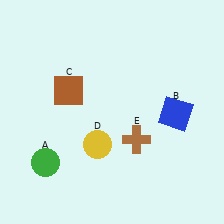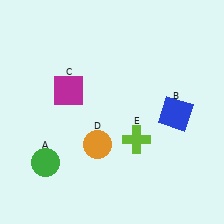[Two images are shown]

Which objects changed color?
C changed from brown to magenta. D changed from yellow to orange. E changed from brown to lime.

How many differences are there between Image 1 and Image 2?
There are 3 differences between the two images.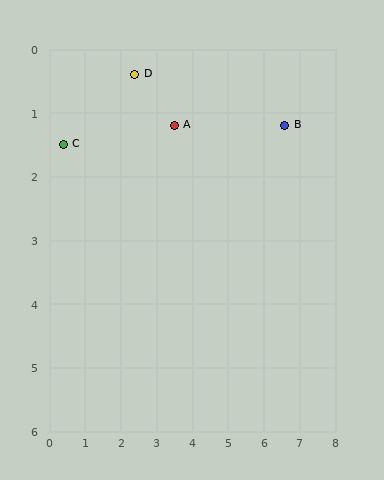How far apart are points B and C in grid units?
Points B and C are about 6.2 grid units apart.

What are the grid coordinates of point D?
Point D is at approximately (2.4, 0.4).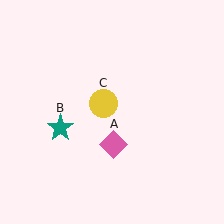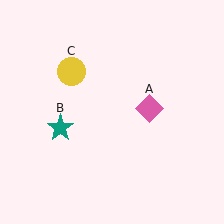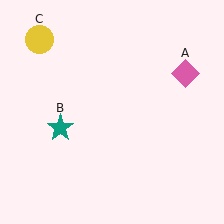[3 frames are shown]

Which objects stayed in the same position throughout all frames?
Teal star (object B) remained stationary.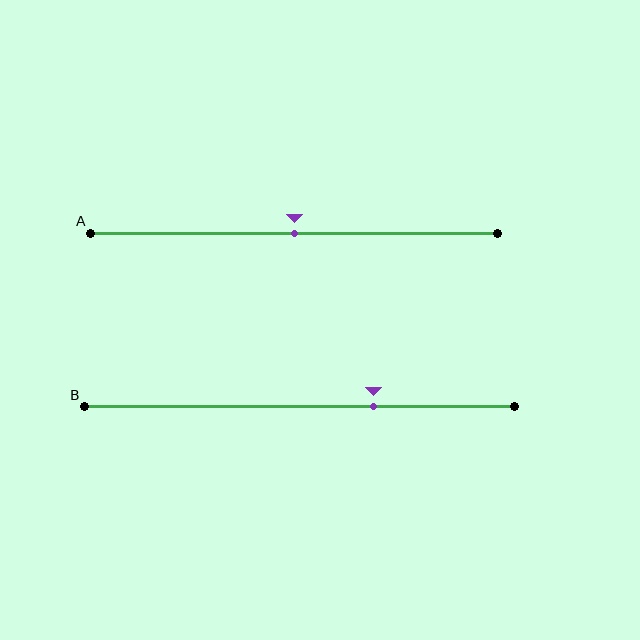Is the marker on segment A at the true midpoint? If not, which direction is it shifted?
Yes, the marker on segment A is at the true midpoint.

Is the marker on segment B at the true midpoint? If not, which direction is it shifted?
No, the marker on segment B is shifted to the right by about 17% of the segment length.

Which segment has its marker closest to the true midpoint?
Segment A has its marker closest to the true midpoint.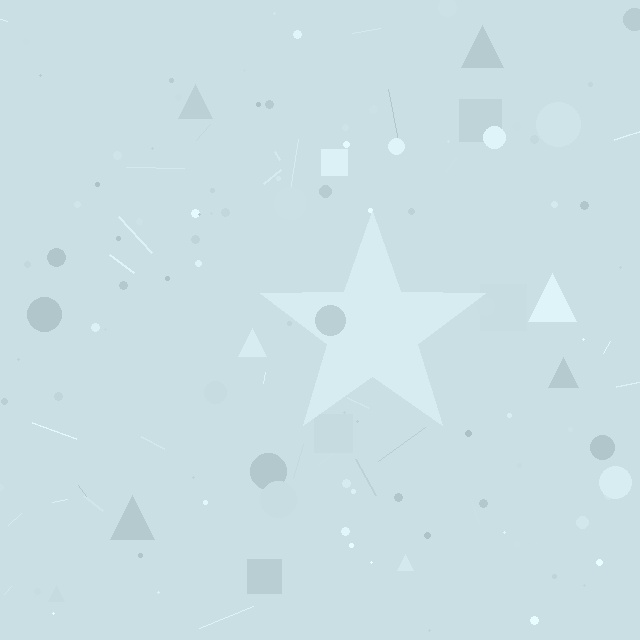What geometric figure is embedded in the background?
A star is embedded in the background.